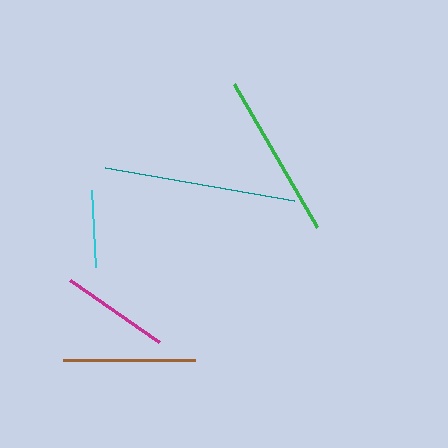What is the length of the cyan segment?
The cyan segment is approximately 76 pixels long.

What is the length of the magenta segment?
The magenta segment is approximately 109 pixels long.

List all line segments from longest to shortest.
From longest to shortest: teal, green, brown, magenta, cyan.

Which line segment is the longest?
The teal line is the longest at approximately 193 pixels.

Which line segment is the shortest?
The cyan line is the shortest at approximately 76 pixels.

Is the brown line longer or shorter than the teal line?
The teal line is longer than the brown line.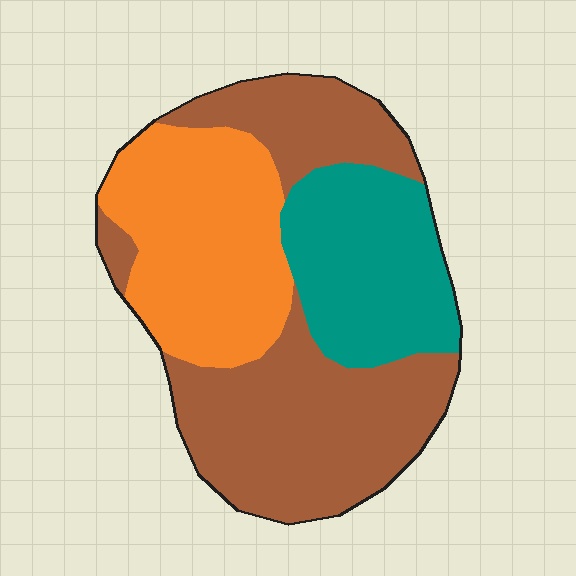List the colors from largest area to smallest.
From largest to smallest: brown, orange, teal.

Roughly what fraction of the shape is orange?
Orange covers 30% of the shape.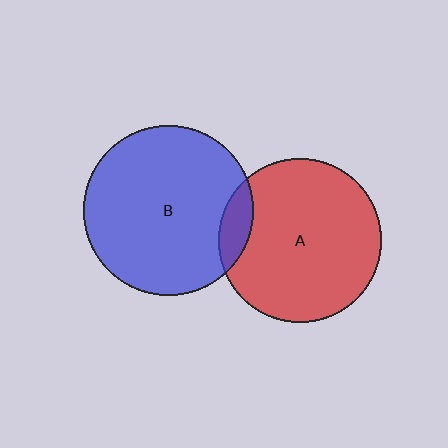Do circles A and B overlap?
Yes.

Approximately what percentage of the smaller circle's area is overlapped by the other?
Approximately 10%.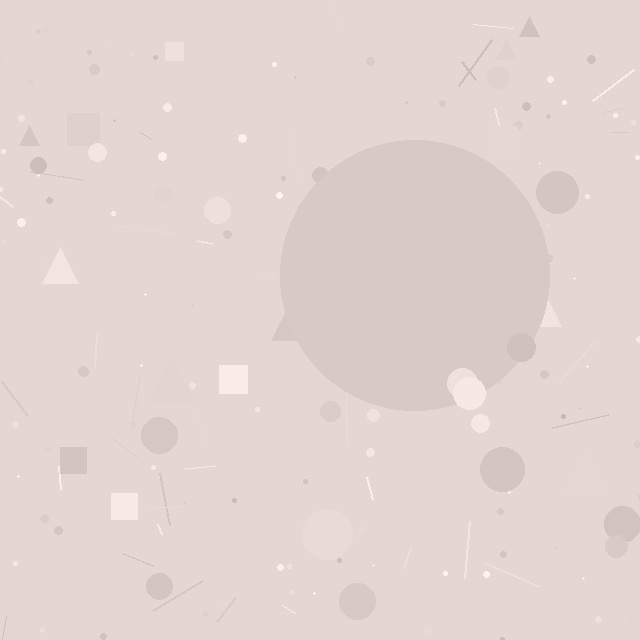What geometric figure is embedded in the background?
A circle is embedded in the background.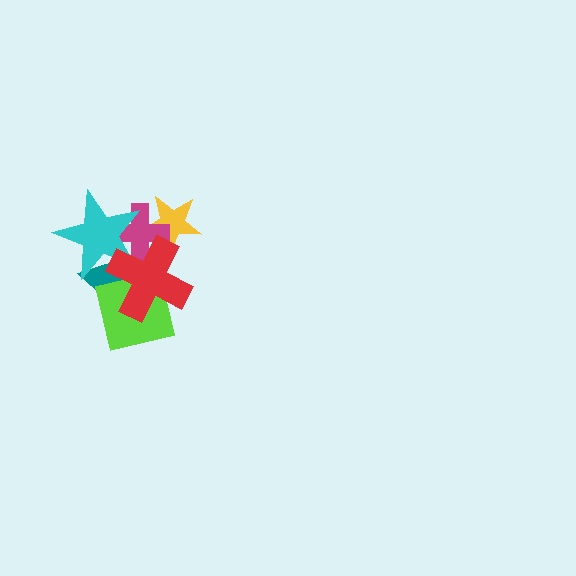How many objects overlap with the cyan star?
3 objects overlap with the cyan star.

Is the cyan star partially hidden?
Yes, it is partially covered by another shape.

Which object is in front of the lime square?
The red cross is in front of the lime square.